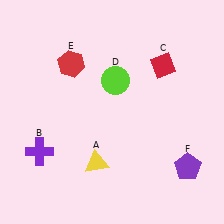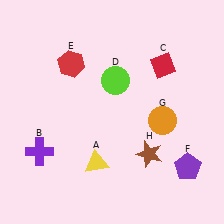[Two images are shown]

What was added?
An orange circle (G), a brown star (H) were added in Image 2.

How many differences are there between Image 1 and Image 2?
There are 2 differences between the two images.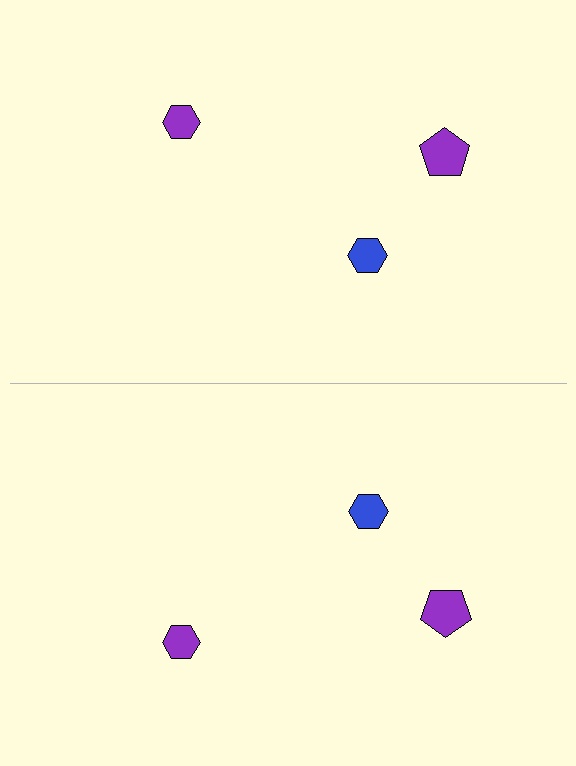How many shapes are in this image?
There are 6 shapes in this image.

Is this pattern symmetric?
Yes, this pattern has bilateral (reflection) symmetry.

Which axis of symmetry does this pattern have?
The pattern has a horizontal axis of symmetry running through the center of the image.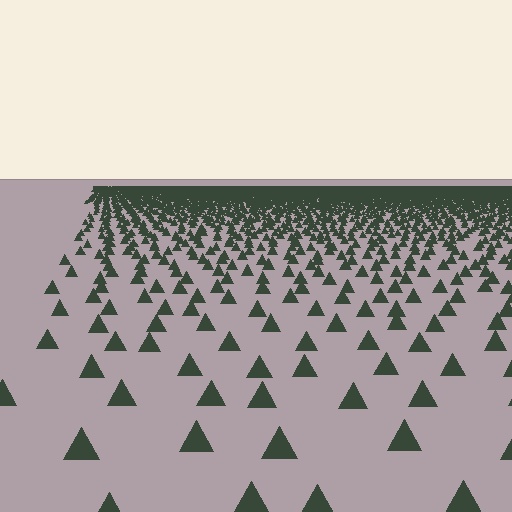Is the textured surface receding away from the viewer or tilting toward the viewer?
The surface is receding away from the viewer. Texture elements get smaller and denser toward the top.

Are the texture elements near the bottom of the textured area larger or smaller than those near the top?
Larger. Near the bottom, elements are closer to the viewer and appear at a bigger on-screen size.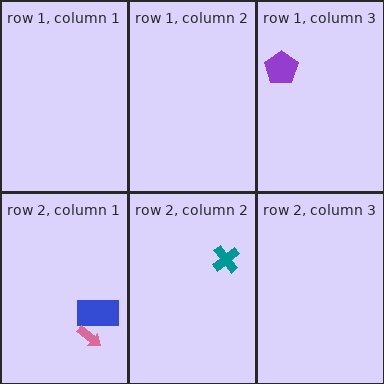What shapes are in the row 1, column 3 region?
The purple pentagon.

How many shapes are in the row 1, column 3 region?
1.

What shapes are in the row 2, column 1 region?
The blue rectangle, the pink arrow.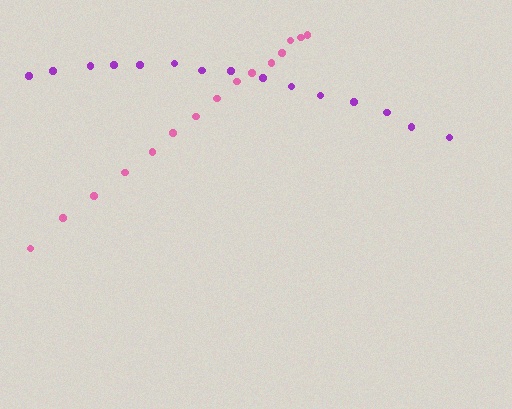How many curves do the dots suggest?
There are 2 distinct paths.